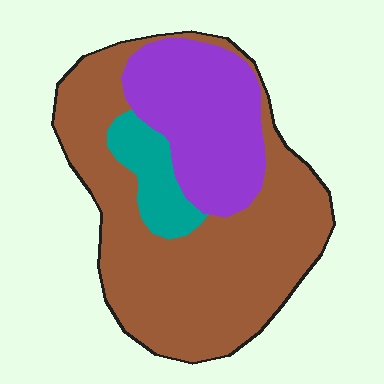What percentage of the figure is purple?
Purple takes up between a quarter and a half of the figure.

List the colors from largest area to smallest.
From largest to smallest: brown, purple, teal.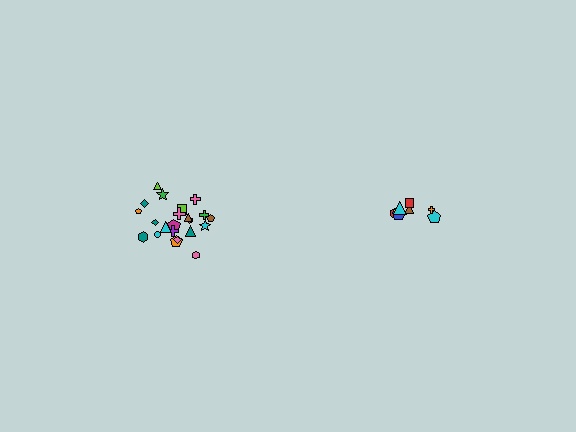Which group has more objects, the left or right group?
The left group.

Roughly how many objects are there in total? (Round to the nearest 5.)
Roughly 30 objects in total.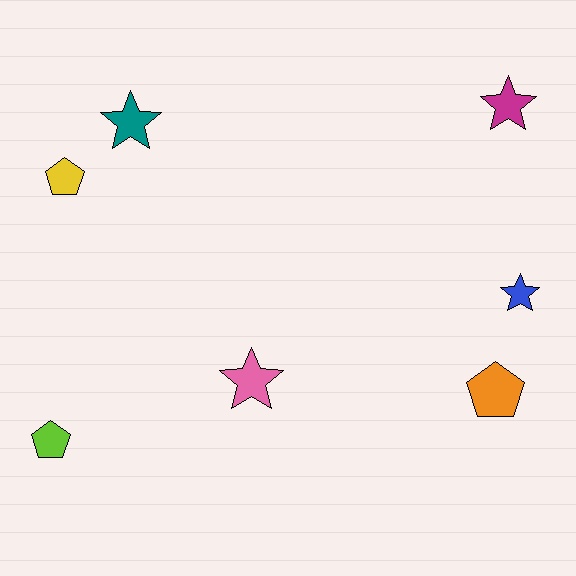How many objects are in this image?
There are 7 objects.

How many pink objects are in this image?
There is 1 pink object.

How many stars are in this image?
There are 4 stars.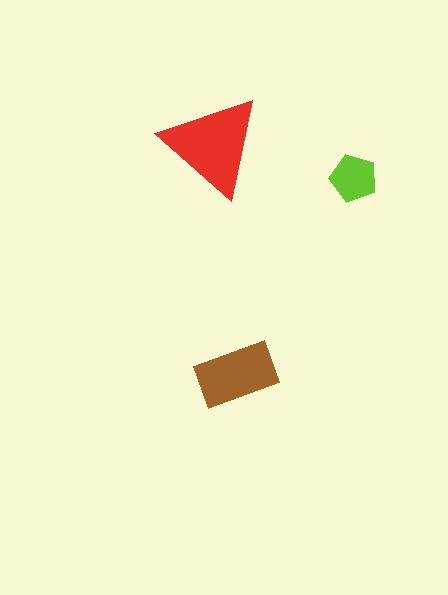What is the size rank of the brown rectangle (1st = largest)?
2nd.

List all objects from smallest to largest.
The lime pentagon, the brown rectangle, the red triangle.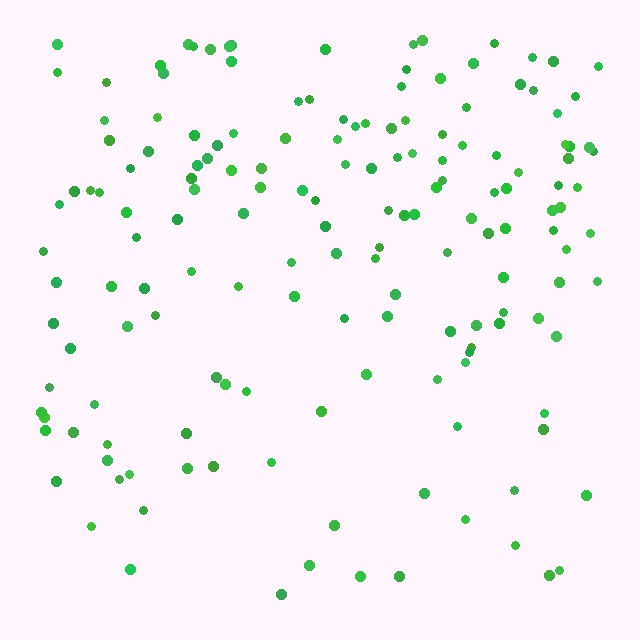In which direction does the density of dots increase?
From bottom to top, with the top side densest.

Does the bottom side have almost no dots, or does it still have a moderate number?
Still a moderate number, just noticeably fewer than the top.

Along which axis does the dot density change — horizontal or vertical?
Vertical.